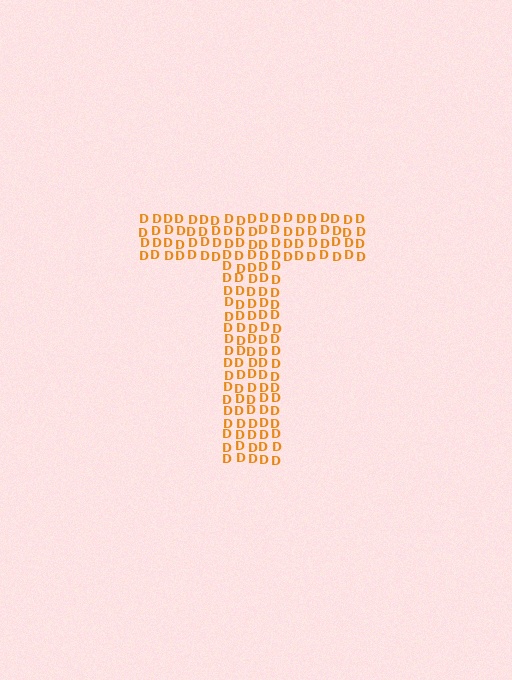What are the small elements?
The small elements are letter D's.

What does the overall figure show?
The overall figure shows the letter T.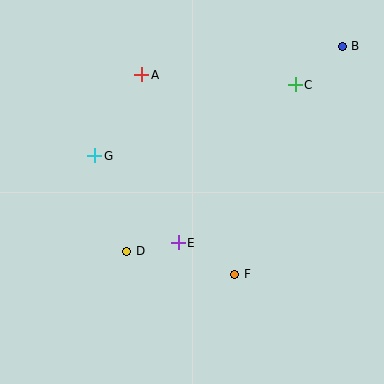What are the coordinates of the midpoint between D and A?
The midpoint between D and A is at (134, 163).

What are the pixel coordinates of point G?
Point G is at (95, 156).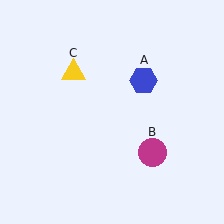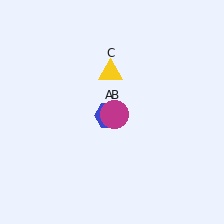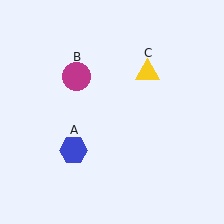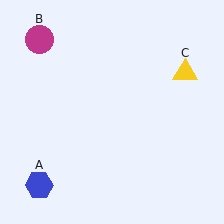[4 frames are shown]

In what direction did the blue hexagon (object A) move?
The blue hexagon (object A) moved down and to the left.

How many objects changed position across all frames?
3 objects changed position: blue hexagon (object A), magenta circle (object B), yellow triangle (object C).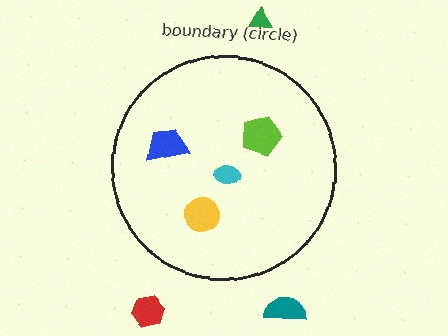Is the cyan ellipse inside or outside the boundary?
Inside.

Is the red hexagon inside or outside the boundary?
Outside.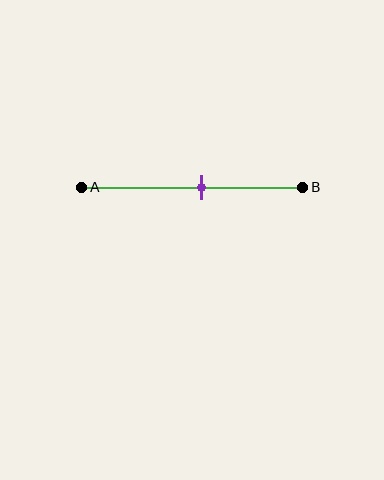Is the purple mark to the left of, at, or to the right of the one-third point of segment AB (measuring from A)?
The purple mark is to the right of the one-third point of segment AB.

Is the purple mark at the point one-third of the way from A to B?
No, the mark is at about 55% from A, not at the 33% one-third point.